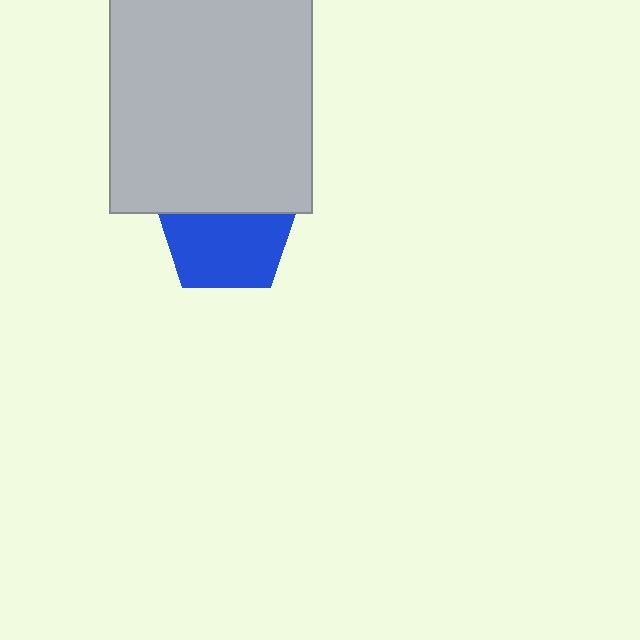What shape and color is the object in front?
The object in front is a light gray rectangle.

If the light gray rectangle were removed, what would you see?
You would see the complete blue pentagon.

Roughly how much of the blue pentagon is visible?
About half of it is visible (roughly 62%).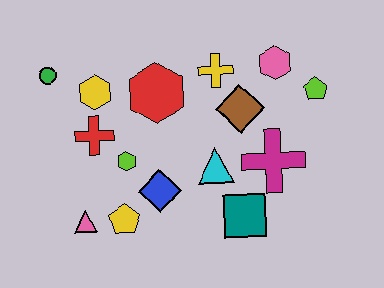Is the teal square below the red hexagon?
Yes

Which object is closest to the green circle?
The yellow hexagon is closest to the green circle.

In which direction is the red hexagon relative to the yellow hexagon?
The red hexagon is to the right of the yellow hexagon.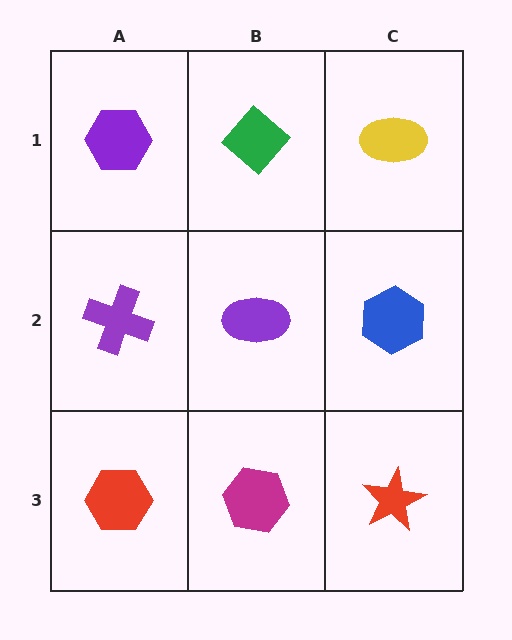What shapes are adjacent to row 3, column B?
A purple ellipse (row 2, column B), a red hexagon (row 3, column A), a red star (row 3, column C).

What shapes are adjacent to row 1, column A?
A purple cross (row 2, column A), a green diamond (row 1, column B).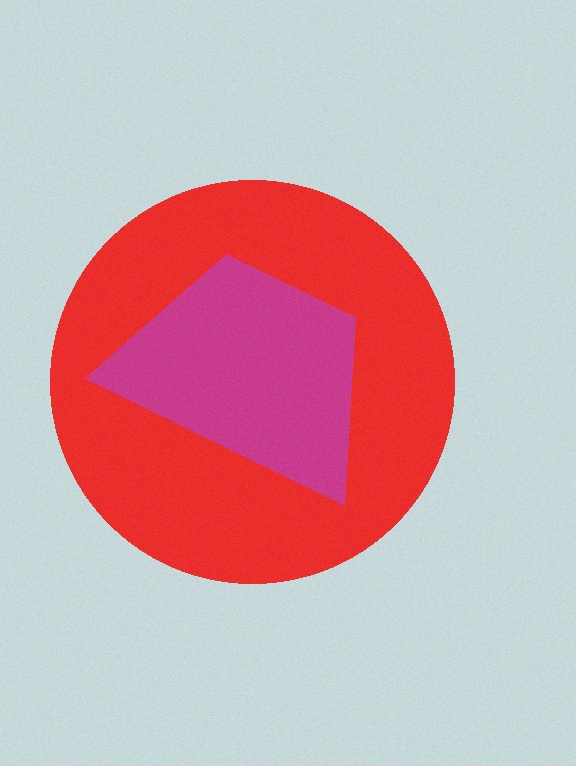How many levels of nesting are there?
2.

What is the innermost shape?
The magenta trapezoid.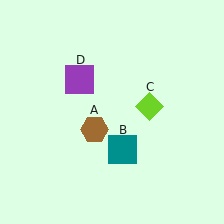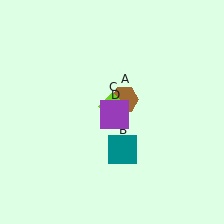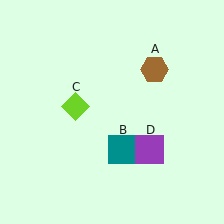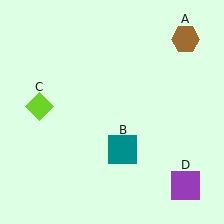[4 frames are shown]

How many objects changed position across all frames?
3 objects changed position: brown hexagon (object A), lime diamond (object C), purple square (object D).